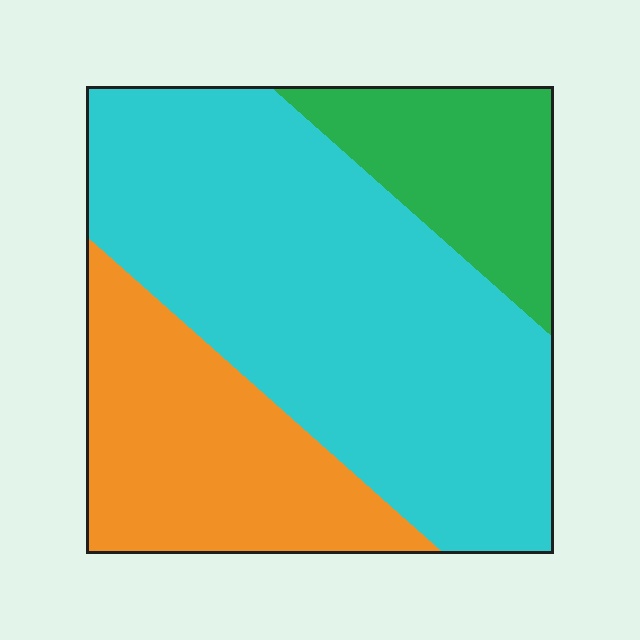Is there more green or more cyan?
Cyan.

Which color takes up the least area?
Green, at roughly 15%.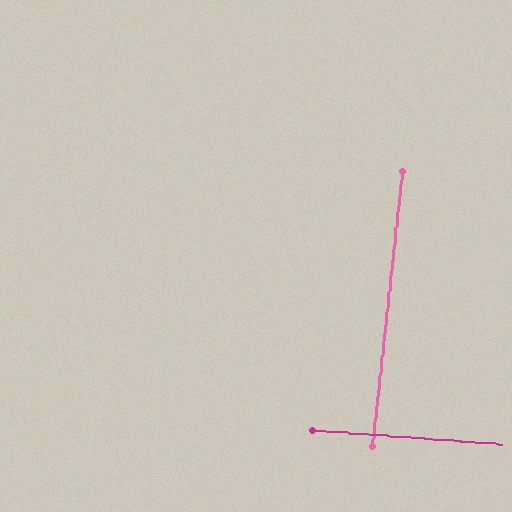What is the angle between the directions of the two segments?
Approximately 88 degrees.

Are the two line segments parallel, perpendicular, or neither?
Perpendicular — they meet at approximately 88°.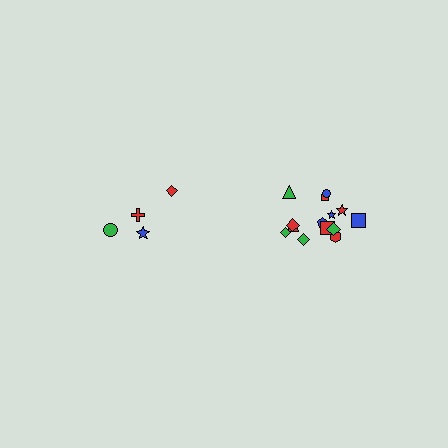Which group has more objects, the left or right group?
The right group.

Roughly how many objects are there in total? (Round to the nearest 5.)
Roughly 20 objects in total.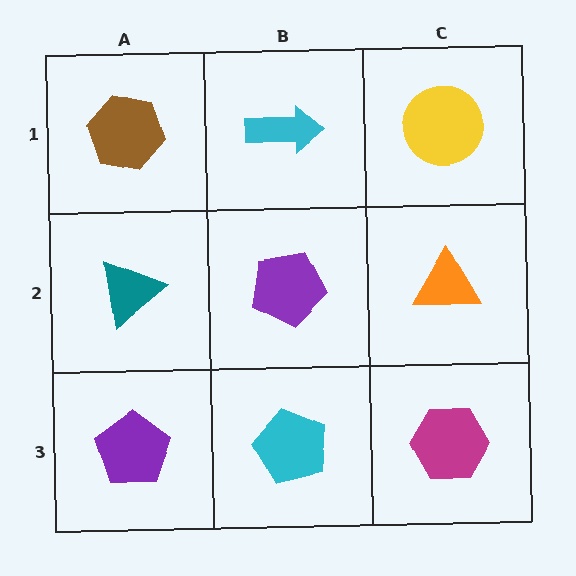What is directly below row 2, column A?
A purple pentagon.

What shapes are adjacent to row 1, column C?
An orange triangle (row 2, column C), a cyan arrow (row 1, column B).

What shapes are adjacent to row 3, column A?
A teal triangle (row 2, column A), a cyan pentagon (row 3, column B).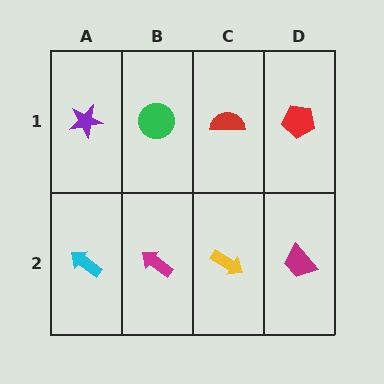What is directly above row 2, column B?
A green circle.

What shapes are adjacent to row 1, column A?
A cyan arrow (row 2, column A), a green circle (row 1, column B).